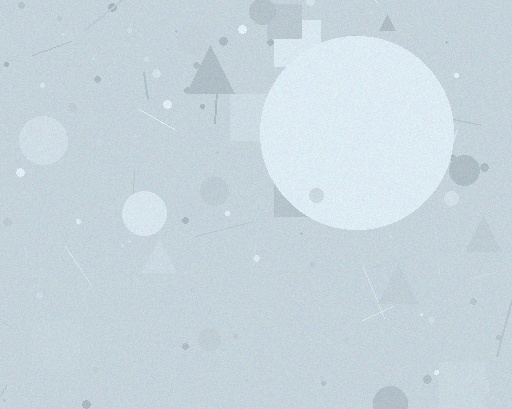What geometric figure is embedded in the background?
A circle is embedded in the background.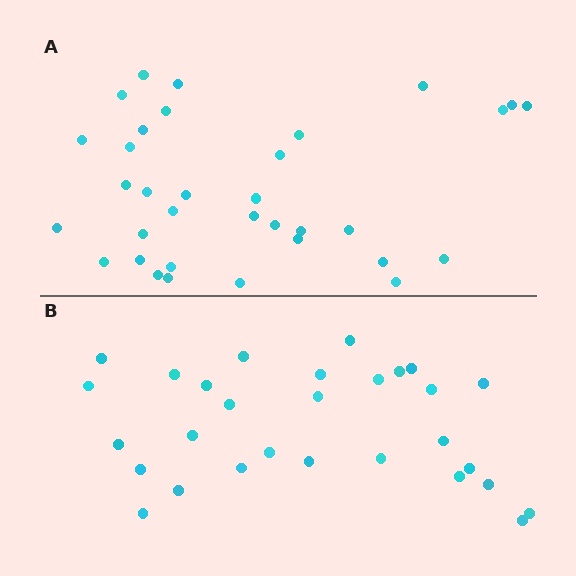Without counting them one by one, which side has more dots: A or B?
Region A (the top region) has more dots.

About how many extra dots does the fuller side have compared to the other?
Region A has about 5 more dots than region B.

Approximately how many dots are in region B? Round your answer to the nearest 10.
About 30 dots. (The exact count is 29, which rounds to 30.)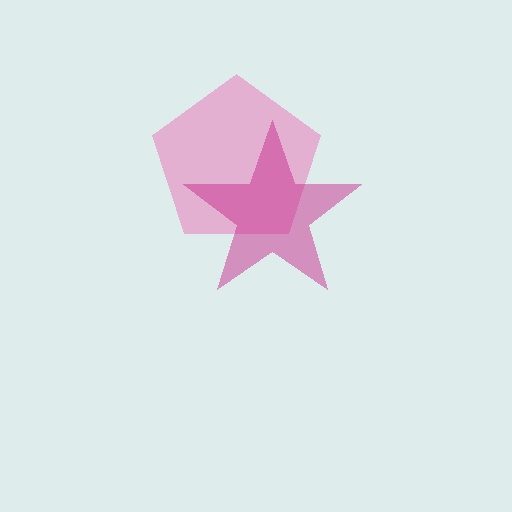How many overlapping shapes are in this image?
There are 2 overlapping shapes in the image.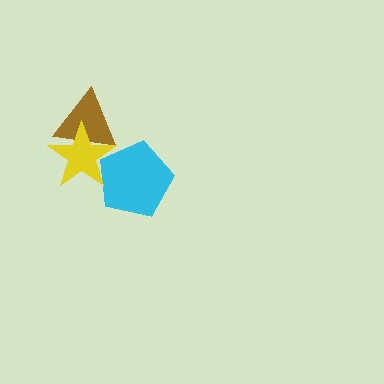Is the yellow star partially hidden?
No, no other shape covers it.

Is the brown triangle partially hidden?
Yes, it is partially covered by another shape.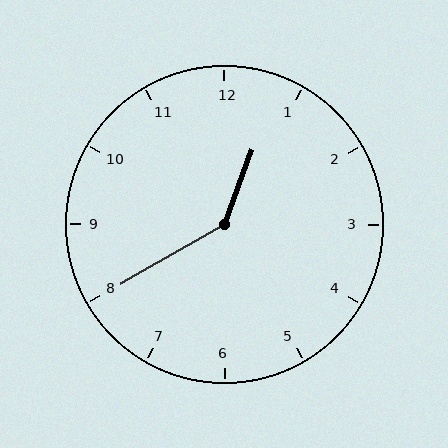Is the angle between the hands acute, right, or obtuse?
It is obtuse.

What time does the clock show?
12:40.